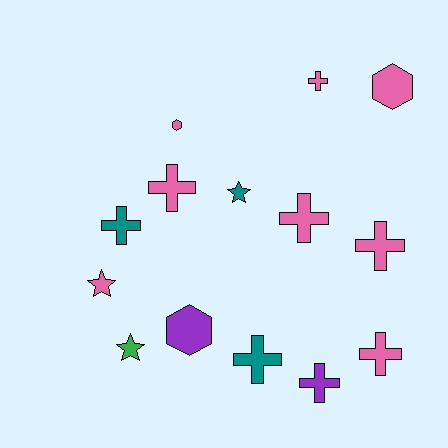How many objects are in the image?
There are 14 objects.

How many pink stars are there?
There is 1 pink star.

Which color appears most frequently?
Pink, with 8 objects.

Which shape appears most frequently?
Cross, with 8 objects.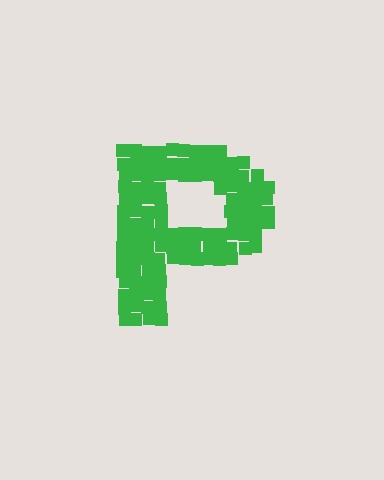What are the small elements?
The small elements are squares.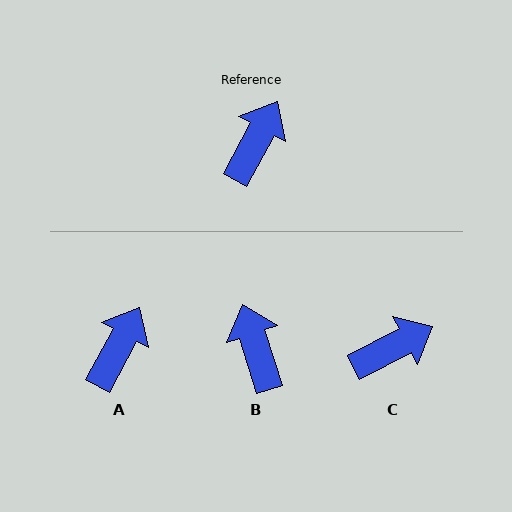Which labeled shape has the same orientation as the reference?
A.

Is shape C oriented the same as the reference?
No, it is off by about 34 degrees.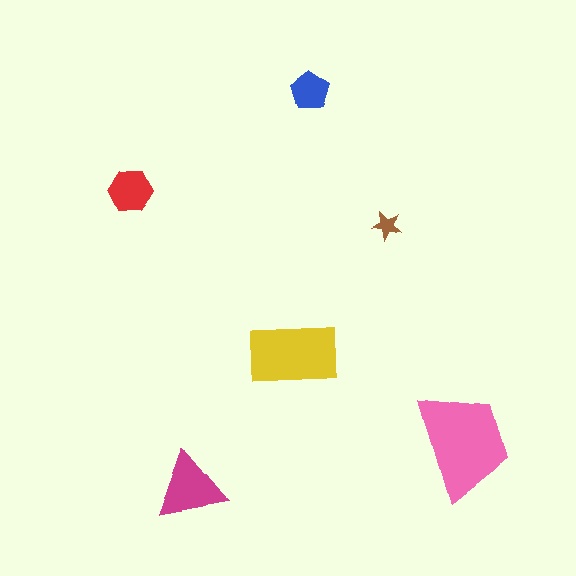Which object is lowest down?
The magenta triangle is bottommost.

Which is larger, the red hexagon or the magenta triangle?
The magenta triangle.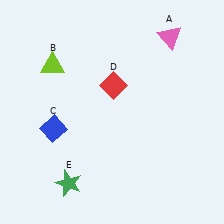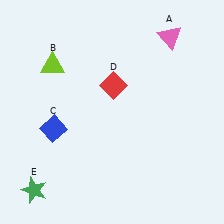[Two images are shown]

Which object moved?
The green star (E) moved left.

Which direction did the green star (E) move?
The green star (E) moved left.